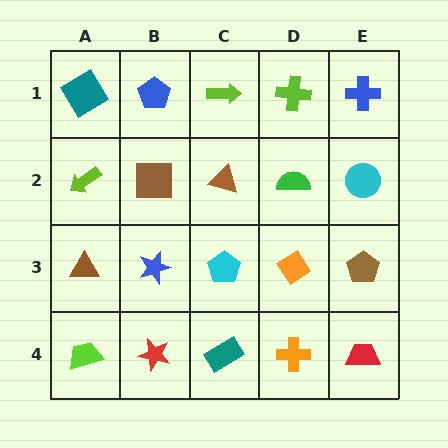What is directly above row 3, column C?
A brown triangle.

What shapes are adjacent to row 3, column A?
A lime arrow (row 2, column A), a lime trapezoid (row 4, column A), a blue star (row 3, column B).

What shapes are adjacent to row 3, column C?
A brown triangle (row 2, column C), a teal rectangle (row 4, column C), a blue star (row 3, column B), an orange diamond (row 3, column D).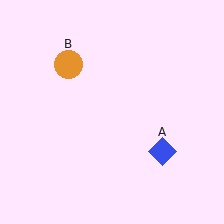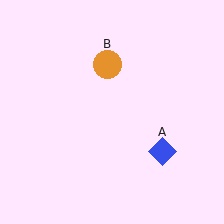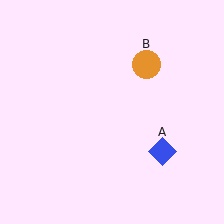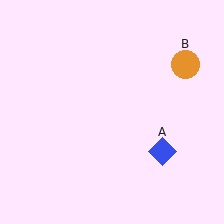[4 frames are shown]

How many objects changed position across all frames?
1 object changed position: orange circle (object B).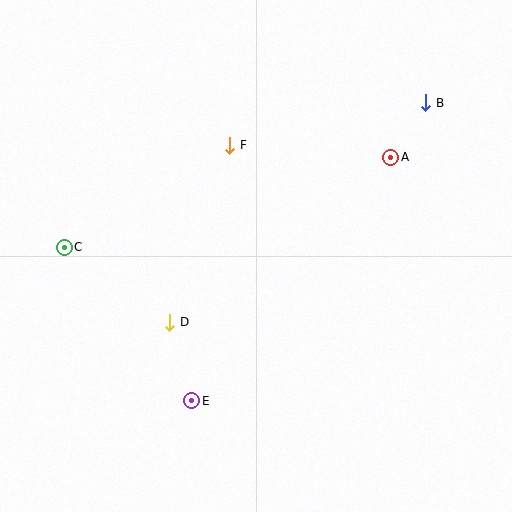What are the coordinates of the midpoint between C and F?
The midpoint between C and F is at (147, 196).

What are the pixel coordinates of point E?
Point E is at (192, 401).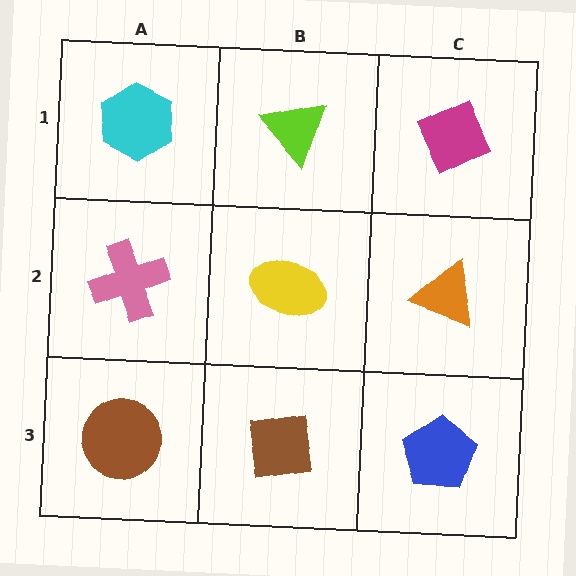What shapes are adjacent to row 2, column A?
A cyan hexagon (row 1, column A), a brown circle (row 3, column A), a yellow ellipse (row 2, column B).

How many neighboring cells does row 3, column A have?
2.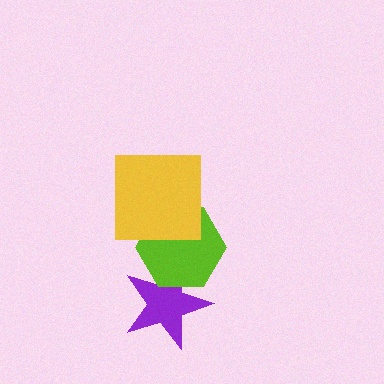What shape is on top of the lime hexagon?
The yellow square is on top of the lime hexagon.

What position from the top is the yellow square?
The yellow square is 1st from the top.